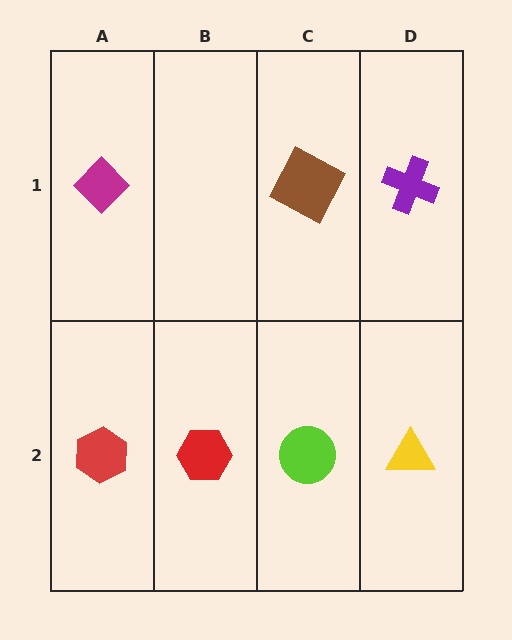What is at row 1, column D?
A purple cross.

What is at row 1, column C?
A brown square.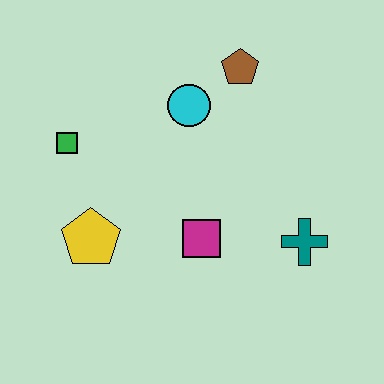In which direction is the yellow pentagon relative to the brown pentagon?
The yellow pentagon is below the brown pentagon.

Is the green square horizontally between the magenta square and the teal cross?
No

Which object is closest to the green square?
The yellow pentagon is closest to the green square.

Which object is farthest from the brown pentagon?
The yellow pentagon is farthest from the brown pentagon.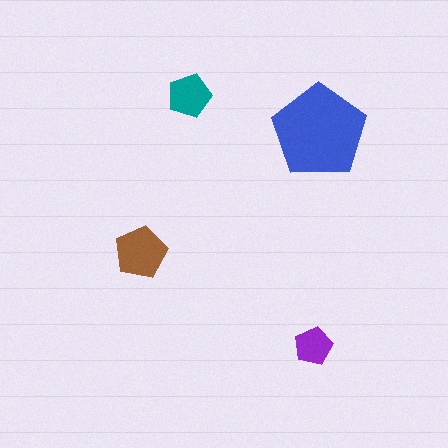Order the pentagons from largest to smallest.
the blue one, the brown one, the teal one, the purple one.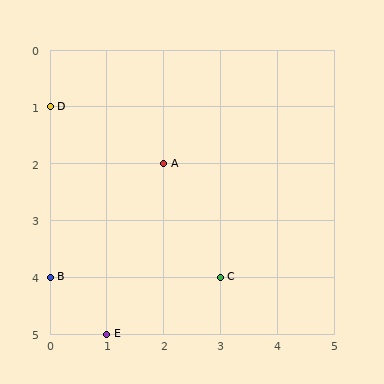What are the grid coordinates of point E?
Point E is at grid coordinates (1, 5).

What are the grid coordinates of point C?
Point C is at grid coordinates (3, 4).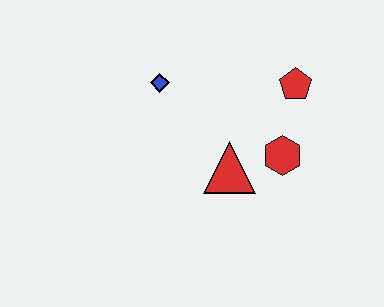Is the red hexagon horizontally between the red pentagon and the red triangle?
Yes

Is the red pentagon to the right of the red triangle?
Yes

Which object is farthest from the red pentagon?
The blue diamond is farthest from the red pentagon.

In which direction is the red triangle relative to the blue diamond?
The red triangle is below the blue diamond.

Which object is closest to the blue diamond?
The red triangle is closest to the blue diamond.